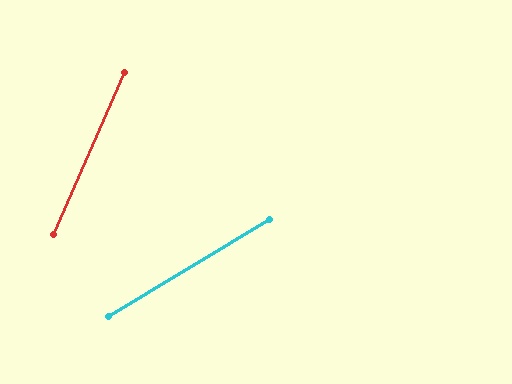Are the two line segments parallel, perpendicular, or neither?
Neither parallel nor perpendicular — they differ by about 35°.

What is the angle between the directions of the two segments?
Approximately 35 degrees.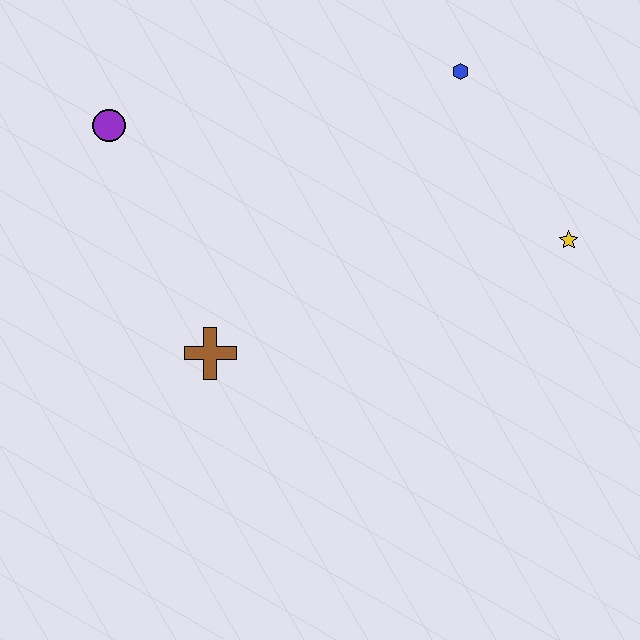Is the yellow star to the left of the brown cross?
No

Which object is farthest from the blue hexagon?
The brown cross is farthest from the blue hexagon.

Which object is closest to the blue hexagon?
The yellow star is closest to the blue hexagon.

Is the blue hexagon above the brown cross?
Yes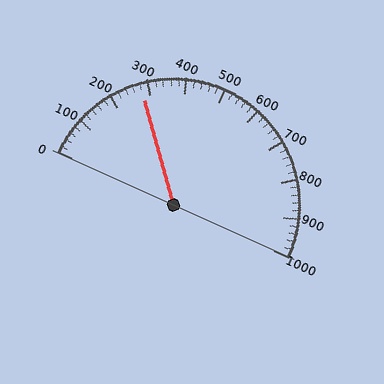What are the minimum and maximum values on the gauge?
The gauge ranges from 0 to 1000.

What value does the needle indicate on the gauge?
The needle indicates approximately 280.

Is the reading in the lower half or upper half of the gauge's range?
The reading is in the lower half of the range (0 to 1000).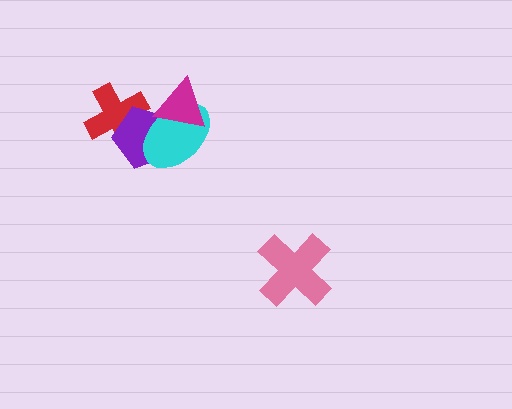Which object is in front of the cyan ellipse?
The magenta triangle is in front of the cyan ellipse.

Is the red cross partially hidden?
Yes, it is partially covered by another shape.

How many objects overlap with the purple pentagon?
3 objects overlap with the purple pentagon.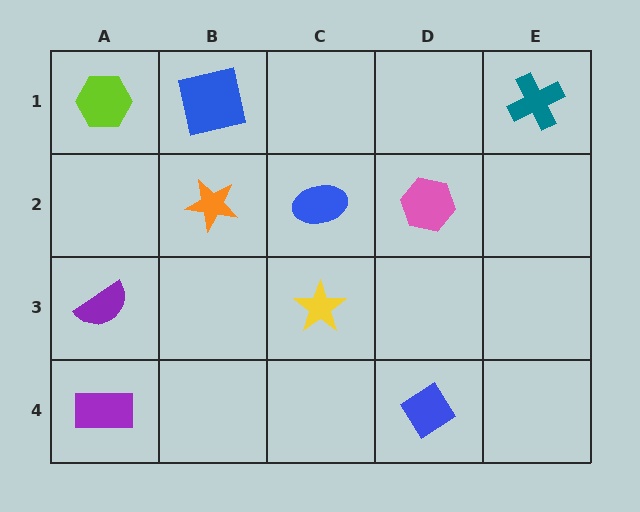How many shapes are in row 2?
3 shapes.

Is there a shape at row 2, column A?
No, that cell is empty.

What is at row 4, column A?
A purple rectangle.